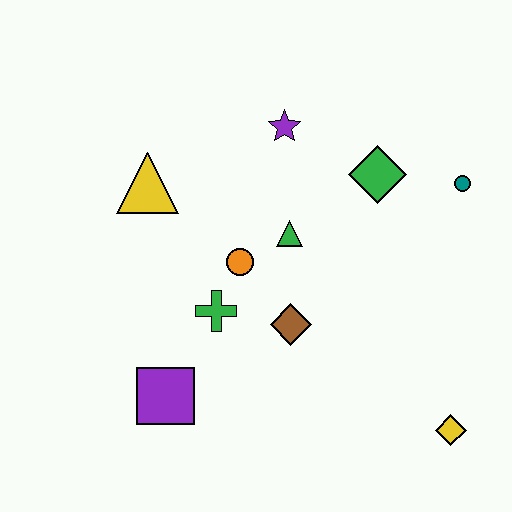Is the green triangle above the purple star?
No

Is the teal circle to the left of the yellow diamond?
No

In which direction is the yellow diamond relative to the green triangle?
The yellow diamond is below the green triangle.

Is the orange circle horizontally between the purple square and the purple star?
Yes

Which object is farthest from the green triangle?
The yellow diamond is farthest from the green triangle.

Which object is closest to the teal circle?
The green diamond is closest to the teal circle.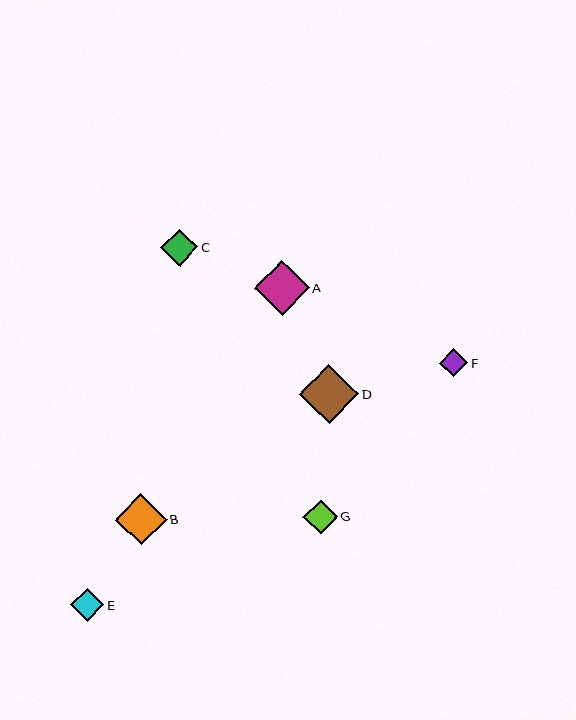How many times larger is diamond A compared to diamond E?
Diamond A is approximately 1.7 times the size of diamond E.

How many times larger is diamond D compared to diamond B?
Diamond D is approximately 1.1 times the size of diamond B.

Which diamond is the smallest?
Diamond F is the smallest with a size of approximately 28 pixels.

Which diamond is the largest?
Diamond D is the largest with a size of approximately 59 pixels.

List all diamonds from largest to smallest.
From largest to smallest: D, A, B, C, G, E, F.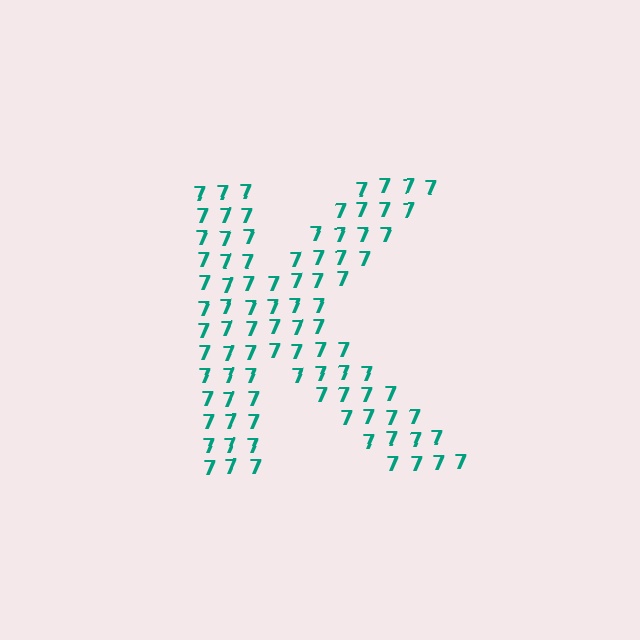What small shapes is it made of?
It is made of small digit 7's.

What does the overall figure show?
The overall figure shows the letter K.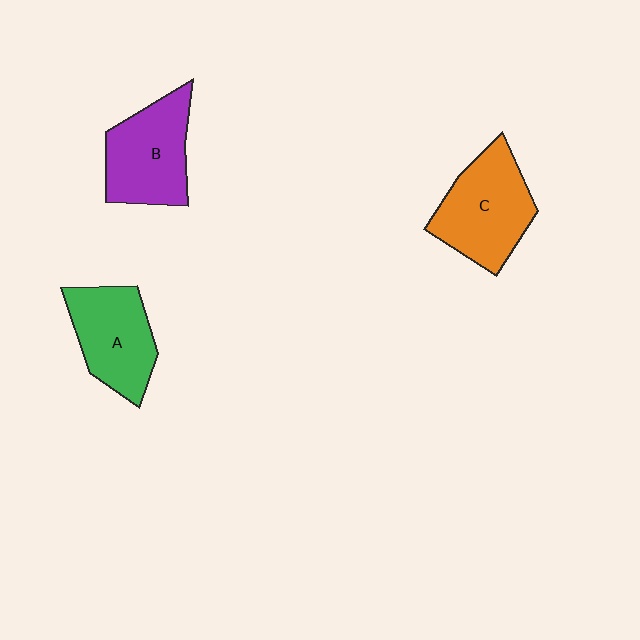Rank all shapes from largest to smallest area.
From largest to smallest: C (orange), B (purple), A (green).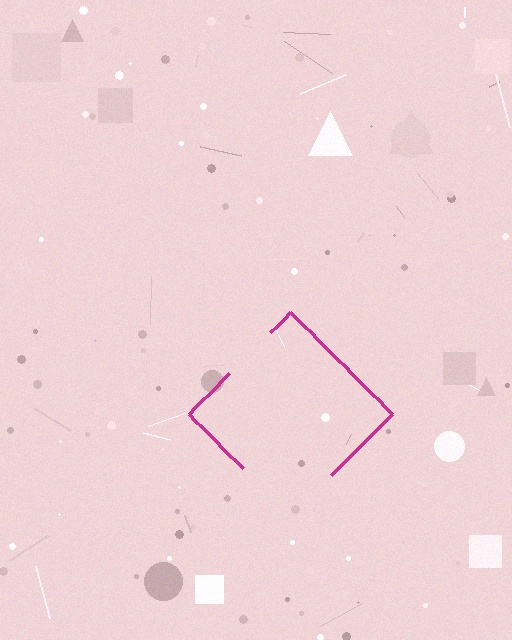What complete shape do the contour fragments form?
The contour fragments form a diamond.